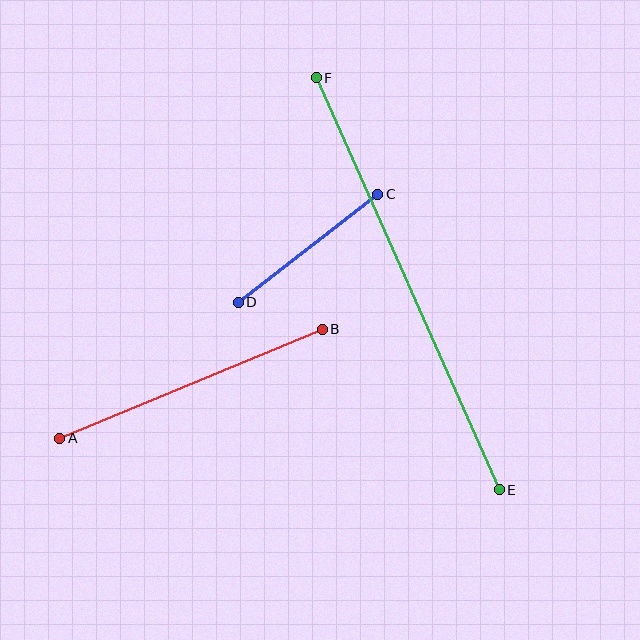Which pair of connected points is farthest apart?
Points E and F are farthest apart.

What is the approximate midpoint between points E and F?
The midpoint is at approximately (408, 284) pixels.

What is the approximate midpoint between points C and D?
The midpoint is at approximately (308, 248) pixels.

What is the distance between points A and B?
The distance is approximately 285 pixels.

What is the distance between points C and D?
The distance is approximately 176 pixels.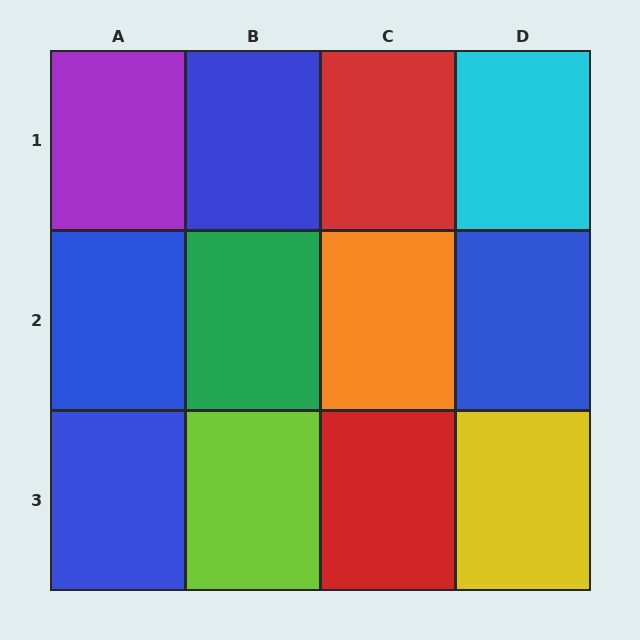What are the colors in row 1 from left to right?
Purple, blue, red, cyan.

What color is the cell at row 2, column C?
Orange.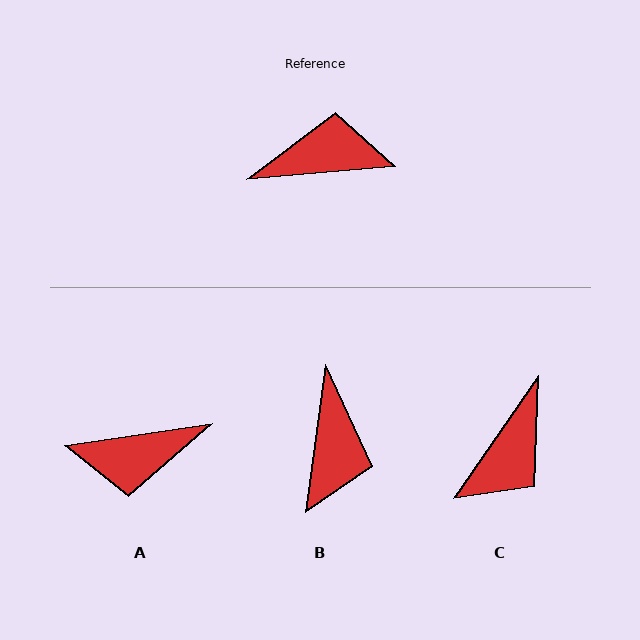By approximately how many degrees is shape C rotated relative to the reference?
Approximately 129 degrees clockwise.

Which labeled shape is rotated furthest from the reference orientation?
A, about 176 degrees away.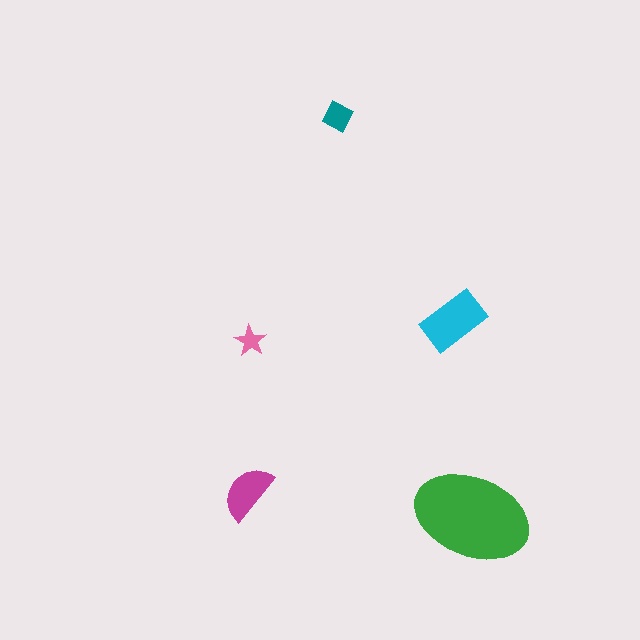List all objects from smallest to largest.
The pink star, the teal diamond, the magenta semicircle, the cyan rectangle, the green ellipse.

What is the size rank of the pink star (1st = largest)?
5th.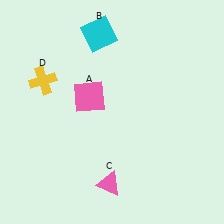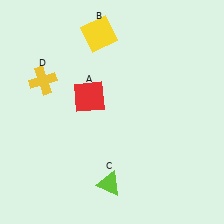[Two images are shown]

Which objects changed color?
A changed from pink to red. B changed from cyan to yellow. C changed from pink to lime.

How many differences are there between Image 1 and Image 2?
There are 3 differences between the two images.